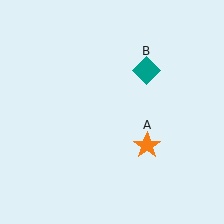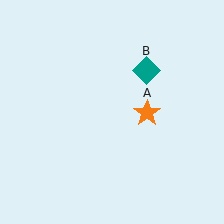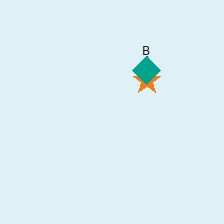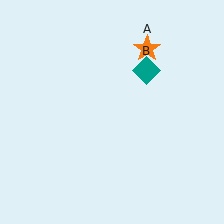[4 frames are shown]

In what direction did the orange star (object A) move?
The orange star (object A) moved up.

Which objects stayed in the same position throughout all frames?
Teal diamond (object B) remained stationary.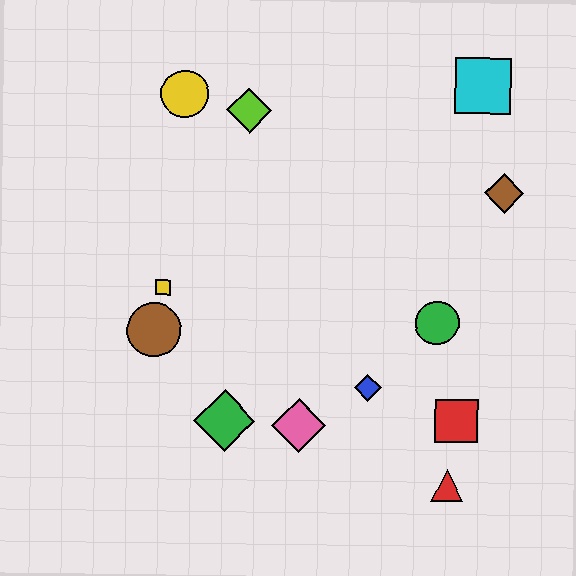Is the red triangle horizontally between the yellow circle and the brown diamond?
Yes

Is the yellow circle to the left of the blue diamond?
Yes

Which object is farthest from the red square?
The yellow circle is farthest from the red square.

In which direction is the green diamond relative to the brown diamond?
The green diamond is to the left of the brown diamond.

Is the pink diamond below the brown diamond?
Yes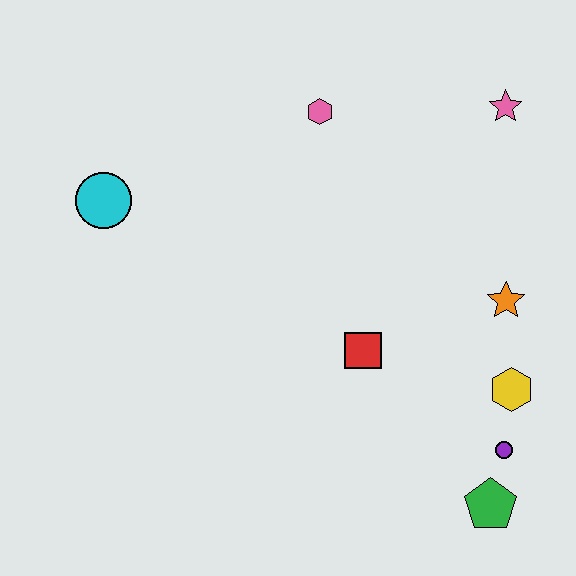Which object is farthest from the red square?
The cyan circle is farthest from the red square.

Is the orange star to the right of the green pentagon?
Yes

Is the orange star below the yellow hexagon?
No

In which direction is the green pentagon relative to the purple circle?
The green pentagon is below the purple circle.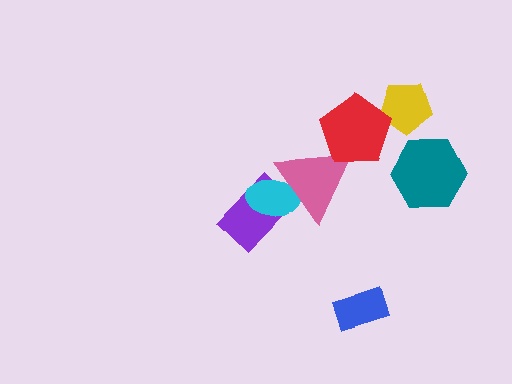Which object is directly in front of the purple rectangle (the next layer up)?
The cyan ellipse is directly in front of the purple rectangle.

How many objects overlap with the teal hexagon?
0 objects overlap with the teal hexagon.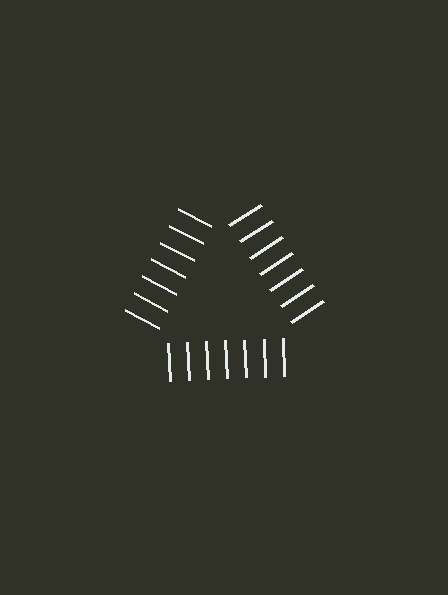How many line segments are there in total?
21 — 7 along each of the 3 edges.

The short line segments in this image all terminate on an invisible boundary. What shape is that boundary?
An illusory triangle — the line segments terminate on its edges but no continuous stroke is drawn.